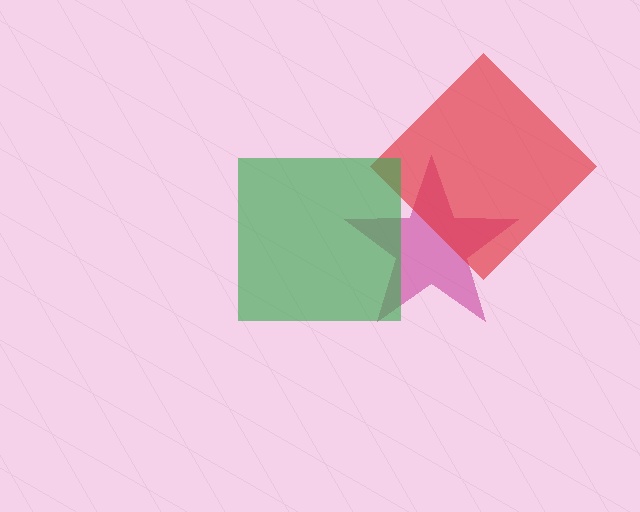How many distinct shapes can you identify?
There are 3 distinct shapes: a magenta star, a red diamond, a green square.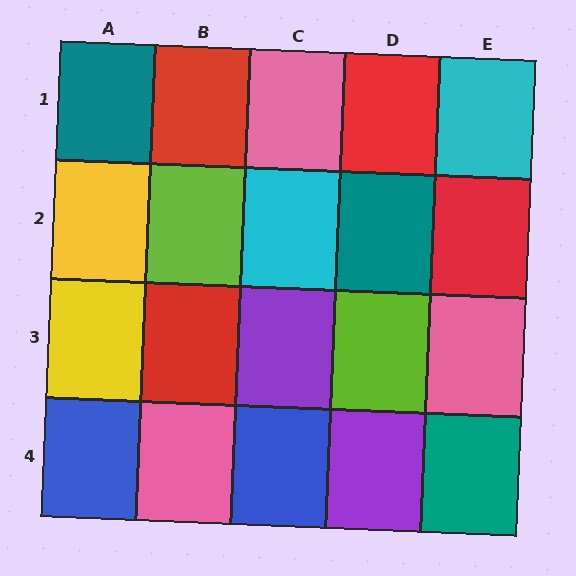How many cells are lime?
2 cells are lime.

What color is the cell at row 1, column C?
Pink.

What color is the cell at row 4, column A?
Blue.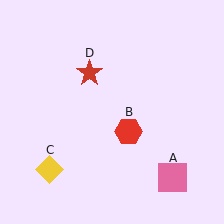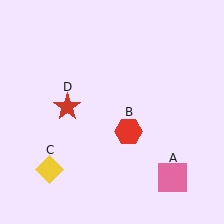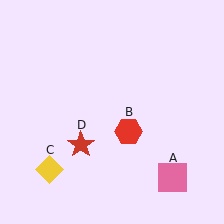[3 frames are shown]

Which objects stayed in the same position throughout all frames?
Pink square (object A) and red hexagon (object B) and yellow diamond (object C) remained stationary.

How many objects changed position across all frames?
1 object changed position: red star (object D).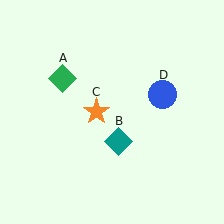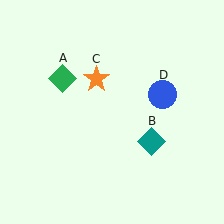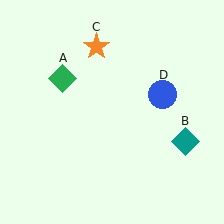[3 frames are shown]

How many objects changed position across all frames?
2 objects changed position: teal diamond (object B), orange star (object C).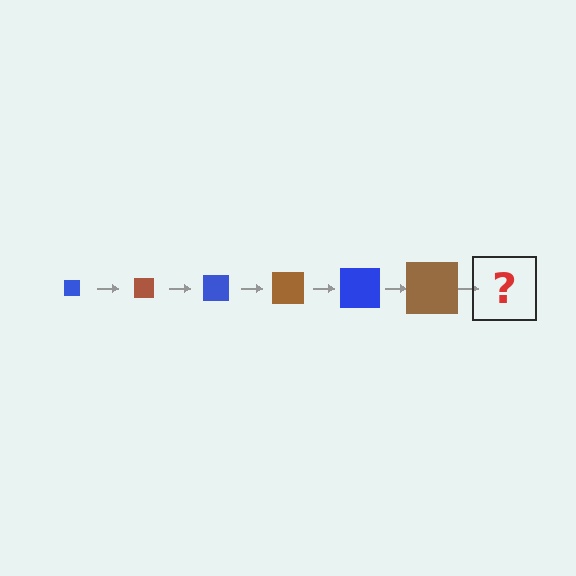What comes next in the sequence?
The next element should be a blue square, larger than the previous one.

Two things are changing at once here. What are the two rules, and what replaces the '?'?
The two rules are that the square grows larger each step and the color cycles through blue and brown. The '?' should be a blue square, larger than the previous one.